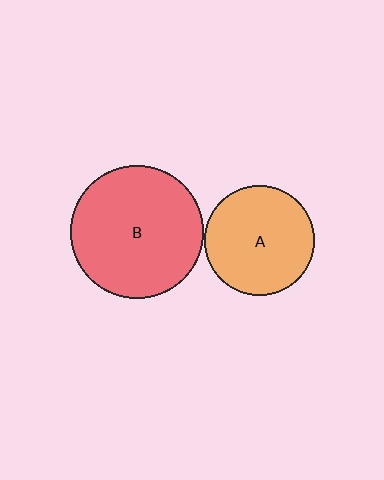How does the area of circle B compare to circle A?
Approximately 1.5 times.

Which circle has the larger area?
Circle B (red).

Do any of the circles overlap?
No, none of the circles overlap.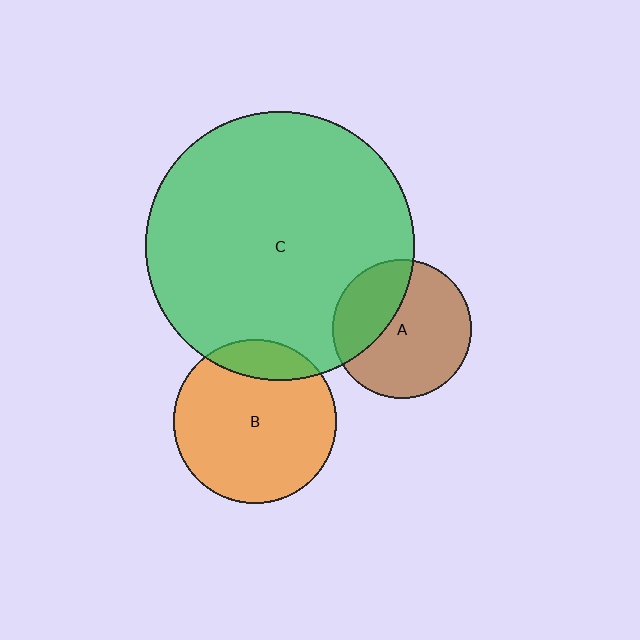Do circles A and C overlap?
Yes.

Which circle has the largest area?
Circle C (green).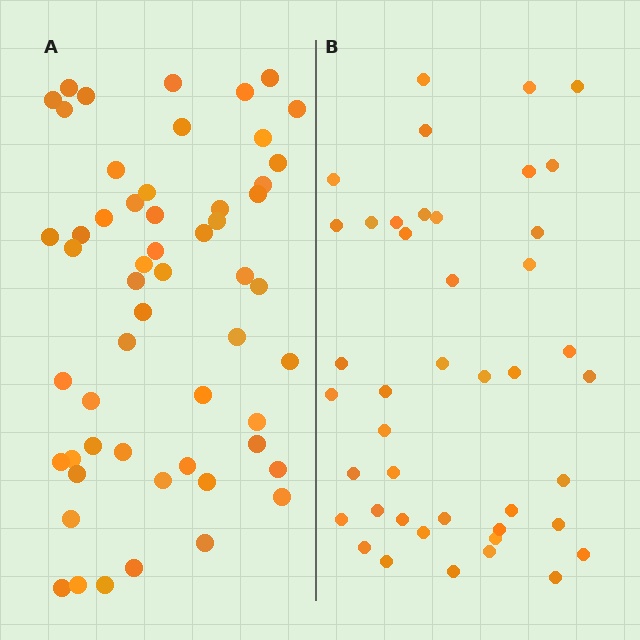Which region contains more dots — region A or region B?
Region A (the left region) has more dots.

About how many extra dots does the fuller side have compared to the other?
Region A has roughly 12 or so more dots than region B.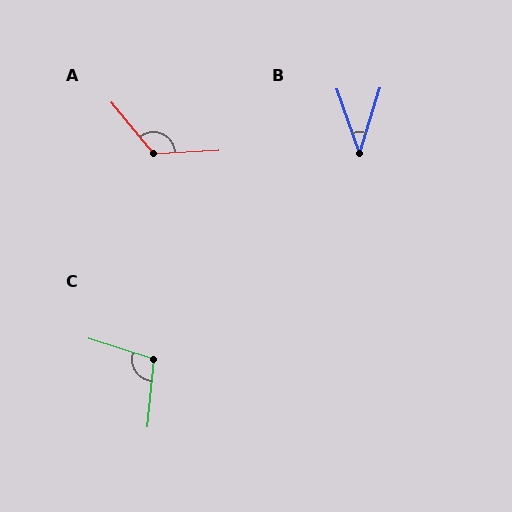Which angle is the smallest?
B, at approximately 36 degrees.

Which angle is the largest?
A, at approximately 126 degrees.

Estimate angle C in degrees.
Approximately 102 degrees.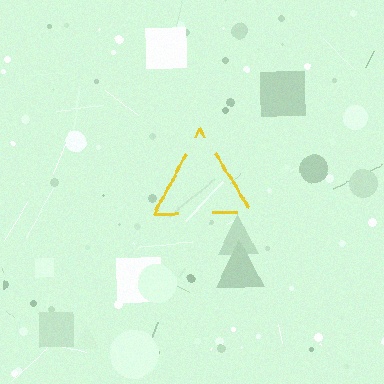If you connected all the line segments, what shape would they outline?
They would outline a triangle.